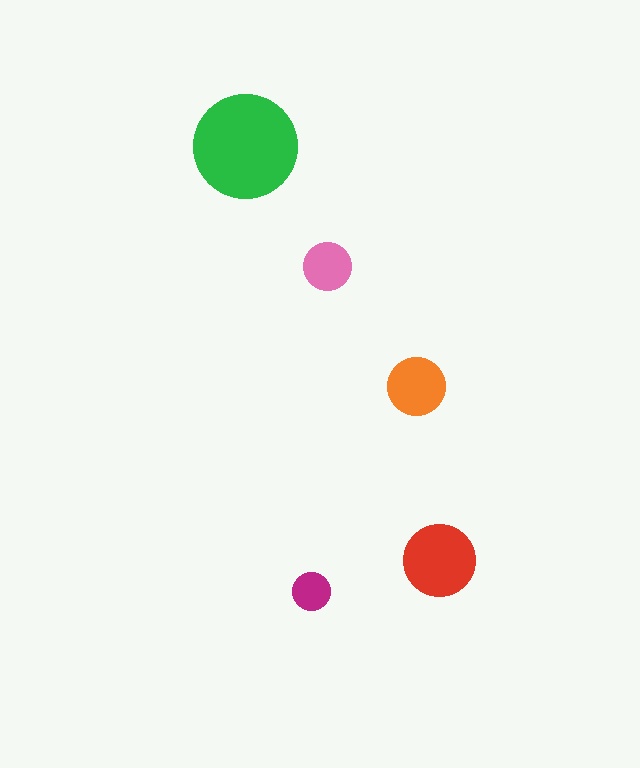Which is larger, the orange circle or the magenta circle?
The orange one.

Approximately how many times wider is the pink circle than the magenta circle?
About 1.5 times wider.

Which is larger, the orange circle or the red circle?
The red one.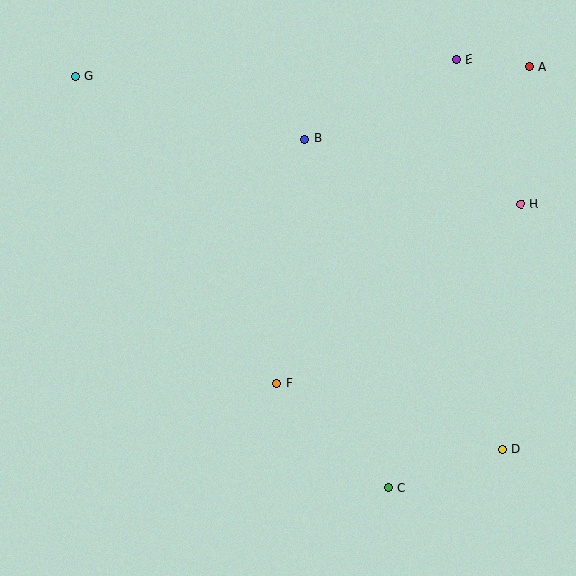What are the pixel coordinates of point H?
Point H is at (521, 204).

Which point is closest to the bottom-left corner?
Point F is closest to the bottom-left corner.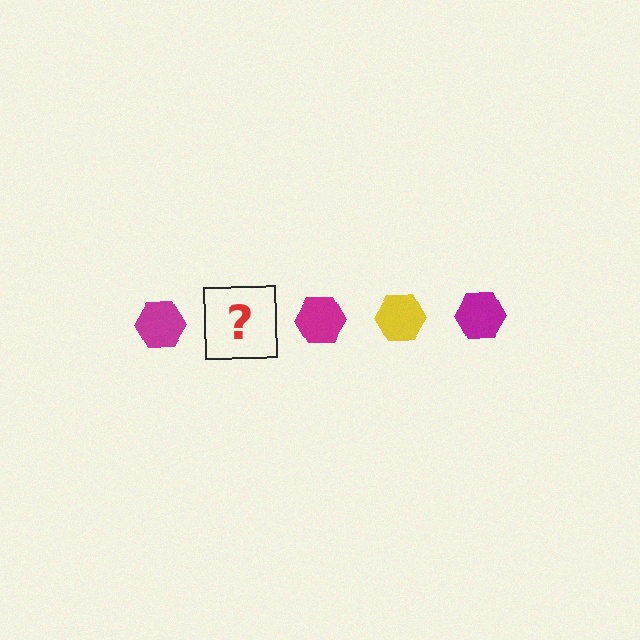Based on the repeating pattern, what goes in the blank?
The blank should be a yellow hexagon.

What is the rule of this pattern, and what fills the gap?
The rule is that the pattern cycles through magenta, yellow hexagons. The gap should be filled with a yellow hexagon.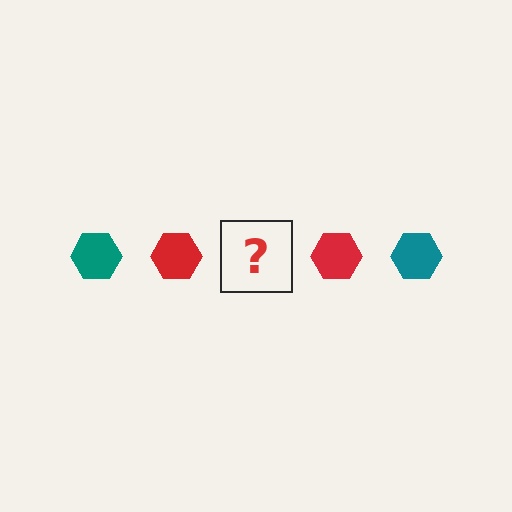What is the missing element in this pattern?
The missing element is a teal hexagon.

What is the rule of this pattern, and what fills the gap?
The rule is that the pattern cycles through teal, red hexagons. The gap should be filled with a teal hexagon.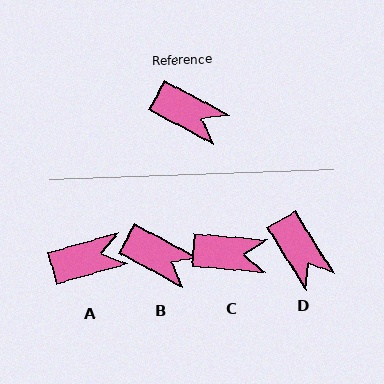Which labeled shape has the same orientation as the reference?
B.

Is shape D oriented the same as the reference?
No, it is off by about 30 degrees.